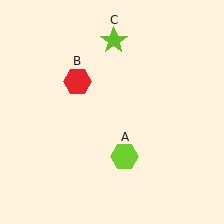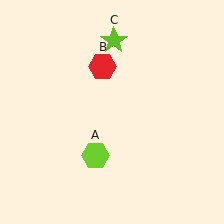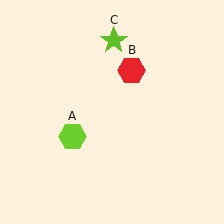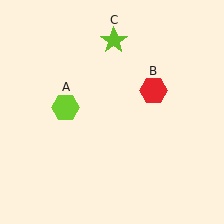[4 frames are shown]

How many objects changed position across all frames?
2 objects changed position: lime hexagon (object A), red hexagon (object B).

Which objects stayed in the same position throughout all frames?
Lime star (object C) remained stationary.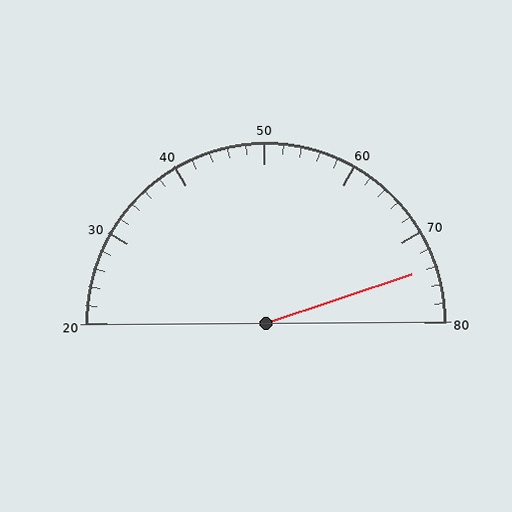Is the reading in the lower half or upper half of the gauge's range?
The reading is in the upper half of the range (20 to 80).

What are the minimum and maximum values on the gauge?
The gauge ranges from 20 to 80.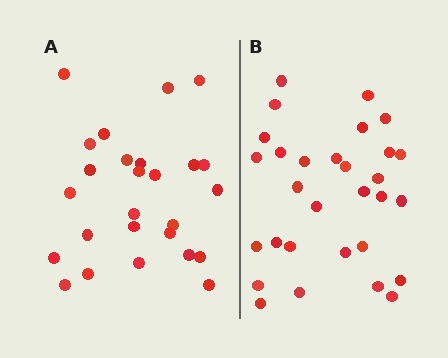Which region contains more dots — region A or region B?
Region B (the right region) has more dots.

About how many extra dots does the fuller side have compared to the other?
Region B has about 4 more dots than region A.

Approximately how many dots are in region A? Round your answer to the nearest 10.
About 30 dots. (The exact count is 26, which rounds to 30.)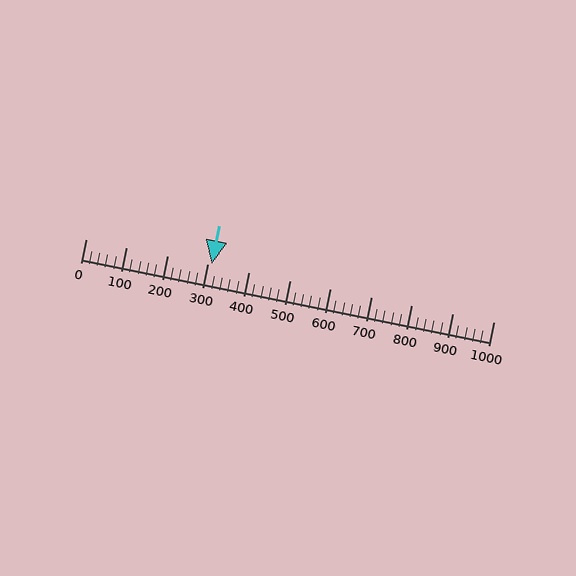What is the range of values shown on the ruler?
The ruler shows values from 0 to 1000.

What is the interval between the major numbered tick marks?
The major tick marks are spaced 100 units apart.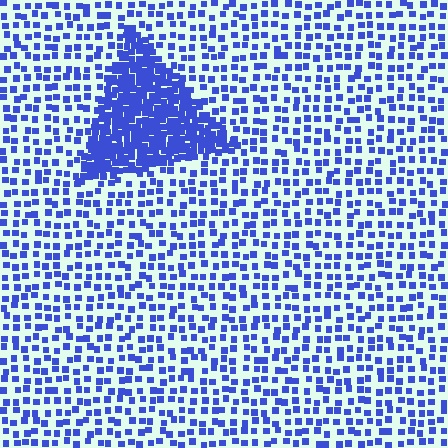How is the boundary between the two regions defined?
The boundary is defined by a change in element density (approximately 2.8x ratio). All elements are the same color, size, and shape.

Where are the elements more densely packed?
The elements are more densely packed inside the triangle boundary.